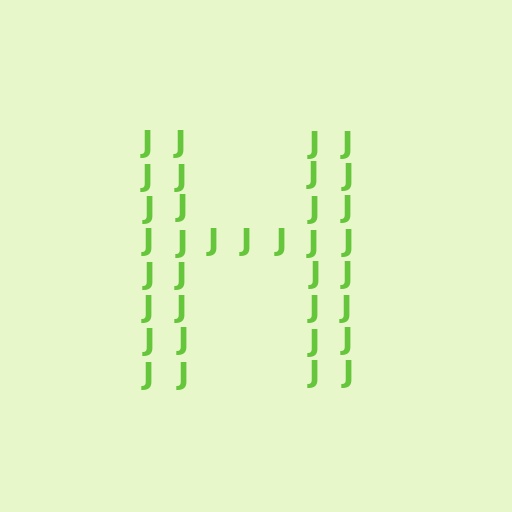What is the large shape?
The large shape is the letter H.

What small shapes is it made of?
It is made of small letter J's.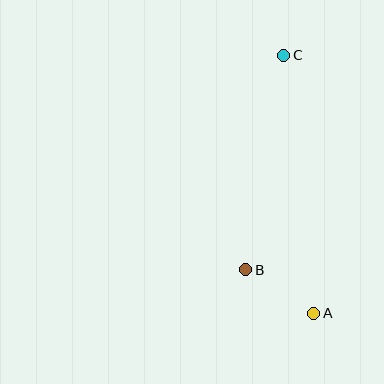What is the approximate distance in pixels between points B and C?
The distance between B and C is approximately 218 pixels.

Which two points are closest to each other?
Points A and B are closest to each other.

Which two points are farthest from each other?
Points A and C are farthest from each other.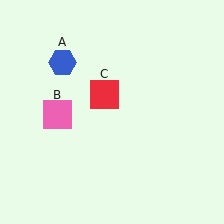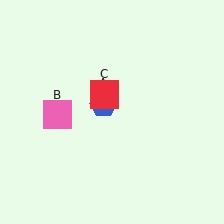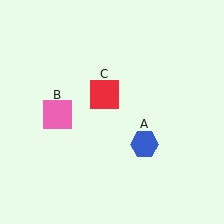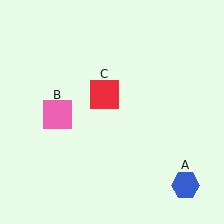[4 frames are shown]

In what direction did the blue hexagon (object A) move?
The blue hexagon (object A) moved down and to the right.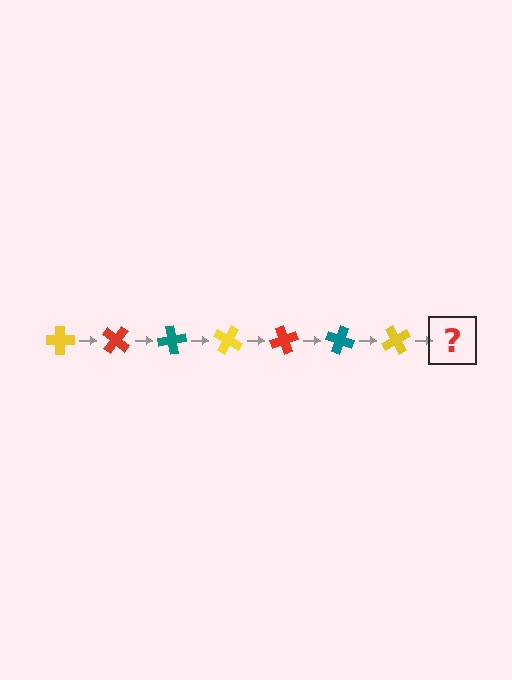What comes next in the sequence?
The next element should be a red cross, rotated 280 degrees from the start.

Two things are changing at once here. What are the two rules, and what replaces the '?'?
The two rules are that it rotates 40 degrees each step and the color cycles through yellow, red, and teal. The '?' should be a red cross, rotated 280 degrees from the start.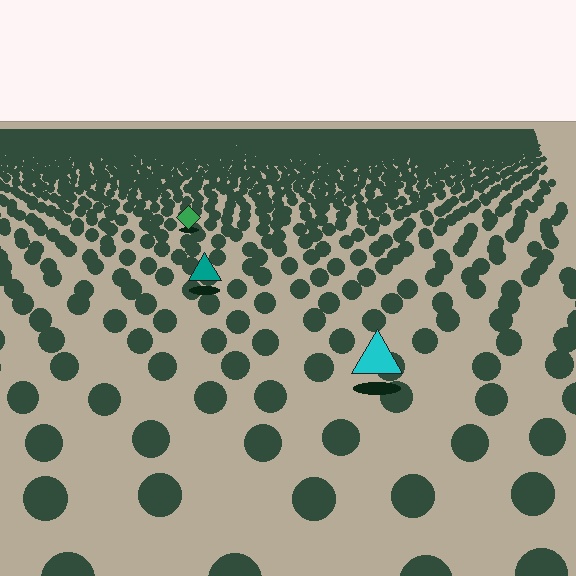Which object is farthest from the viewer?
The green diamond is farthest from the viewer. It appears smaller and the ground texture around it is denser.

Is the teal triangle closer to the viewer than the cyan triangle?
No. The cyan triangle is closer — you can tell from the texture gradient: the ground texture is coarser near it.